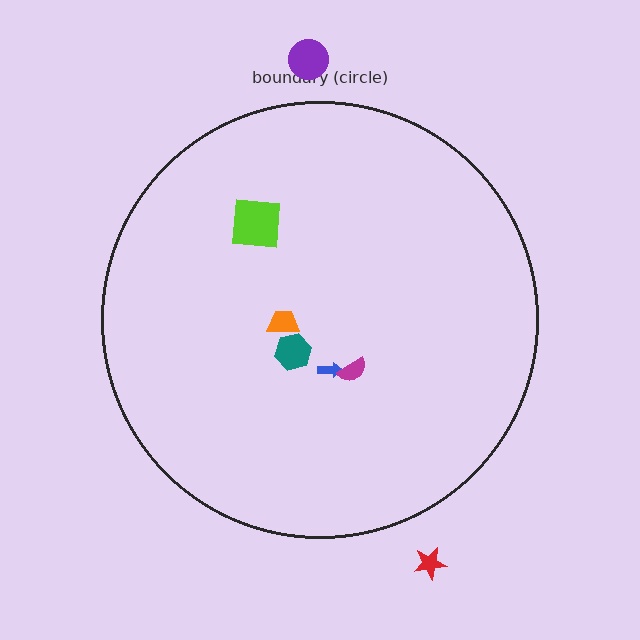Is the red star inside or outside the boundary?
Outside.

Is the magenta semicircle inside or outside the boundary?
Inside.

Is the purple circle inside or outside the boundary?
Outside.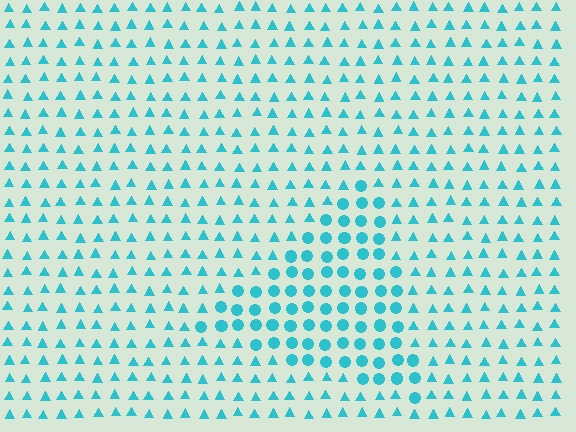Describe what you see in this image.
The image is filled with small cyan elements arranged in a uniform grid. A triangle-shaped region contains circles, while the surrounding area contains triangles. The boundary is defined purely by the change in element shape.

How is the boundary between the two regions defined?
The boundary is defined by a change in element shape: circles inside vs. triangles outside. All elements share the same color and spacing.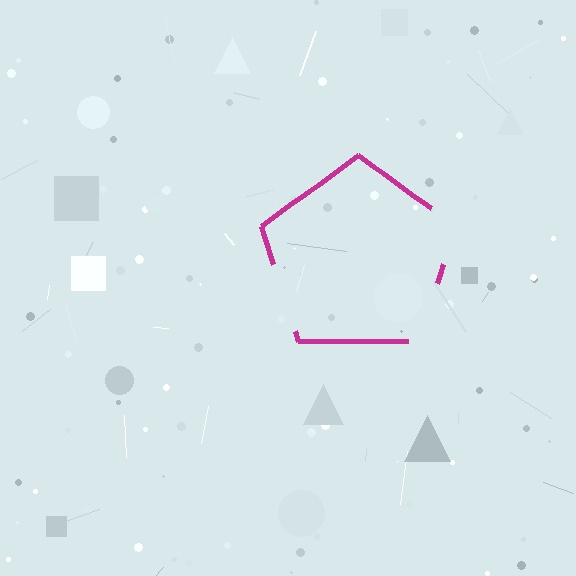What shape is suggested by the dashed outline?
The dashed outline suggests a pentagon.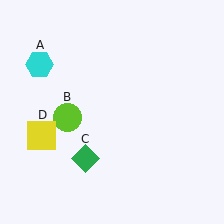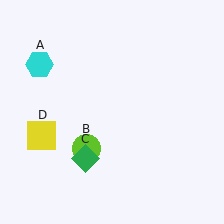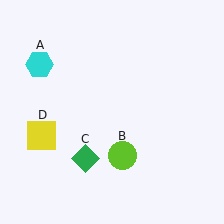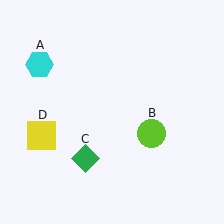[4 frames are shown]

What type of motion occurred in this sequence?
The lime circle (object B) rotated counterclockwise around the center of the scene.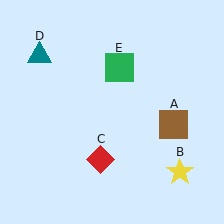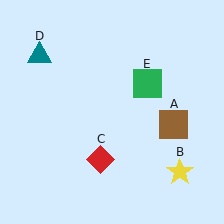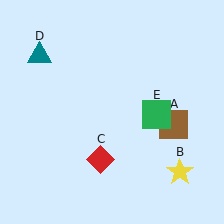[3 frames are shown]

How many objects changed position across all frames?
1 object changed position: green square (object E).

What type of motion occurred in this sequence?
The green square (object E) rotated clockwise around the center of the scene.